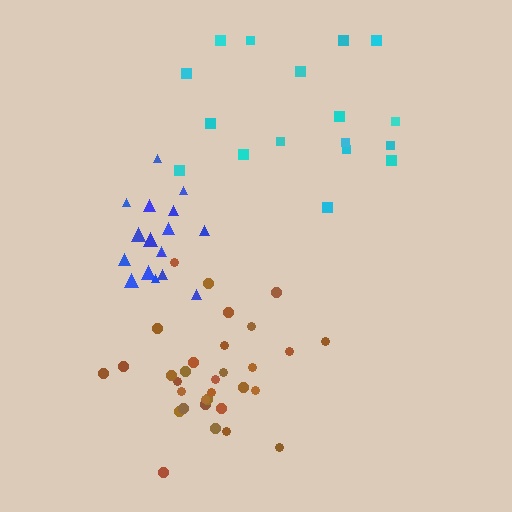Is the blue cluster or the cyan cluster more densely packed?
Blue.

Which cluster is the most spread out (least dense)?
Cyan.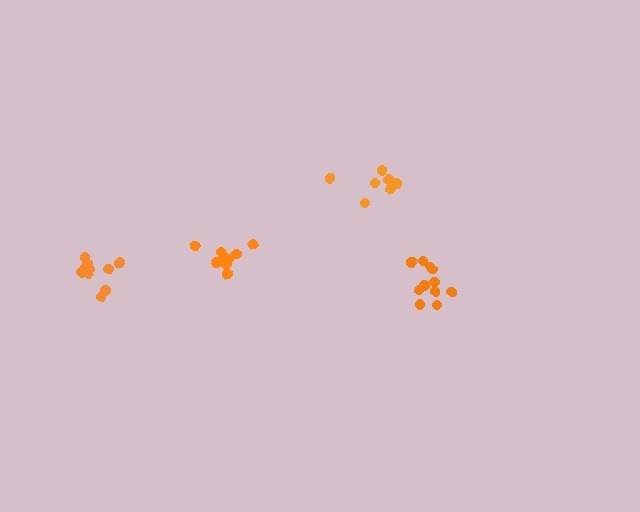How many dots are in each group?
Group 1: 11 dots, Group 2: 10 dots, Group 3: 7 dots, Group 4: 12 dots (40 total).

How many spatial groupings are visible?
There are 4 spatial groupings.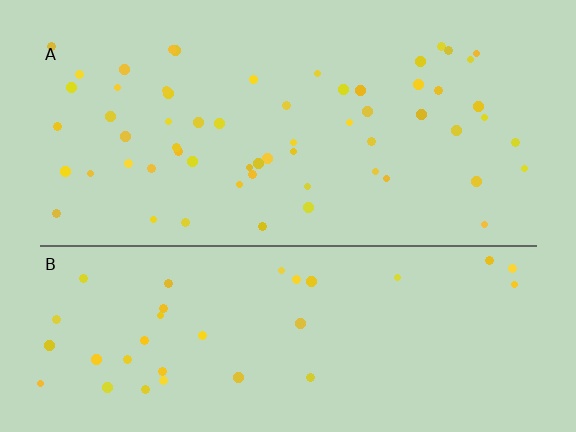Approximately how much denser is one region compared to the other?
Approximately 1.7× — region A over region B.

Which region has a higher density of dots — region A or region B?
A (the top).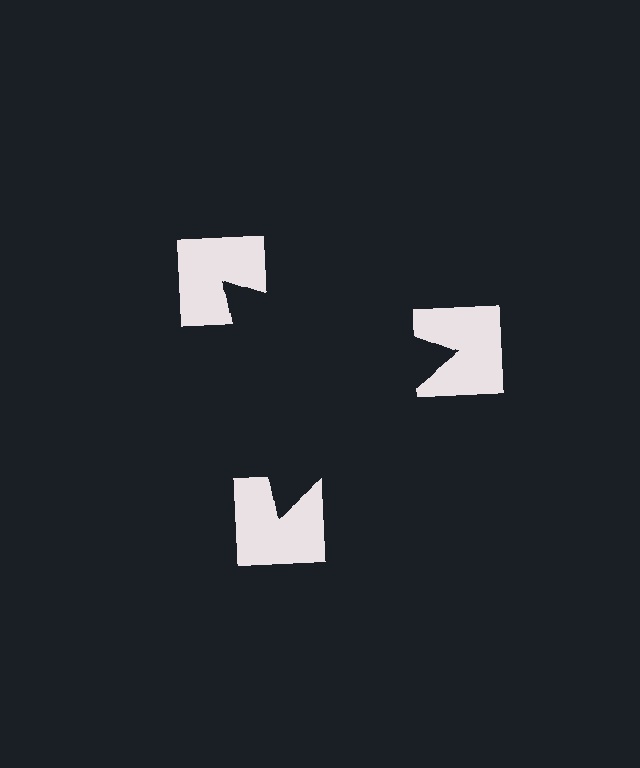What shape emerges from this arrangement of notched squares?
An illusory triangle — its edges are inferred from the aligned wedge cuts in the notched squares, not physically drawn.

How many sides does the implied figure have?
3 sides.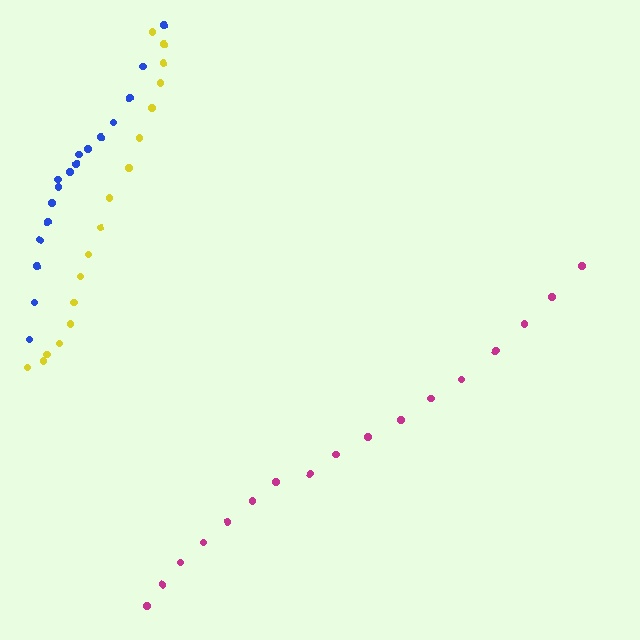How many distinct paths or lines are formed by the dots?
There are 3 distinct paths.